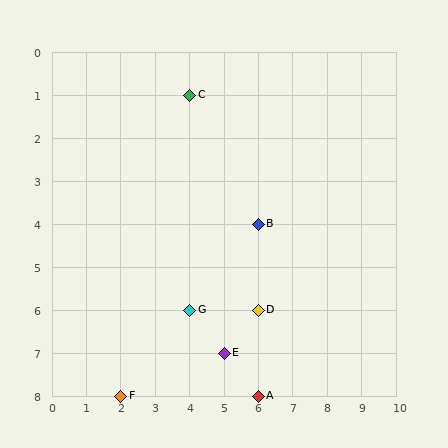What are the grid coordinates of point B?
Point B is at grid coordinates (6, 4).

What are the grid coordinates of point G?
Point G is at grid coordinates (4, 6).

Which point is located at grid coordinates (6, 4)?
Point B is at (6, 4).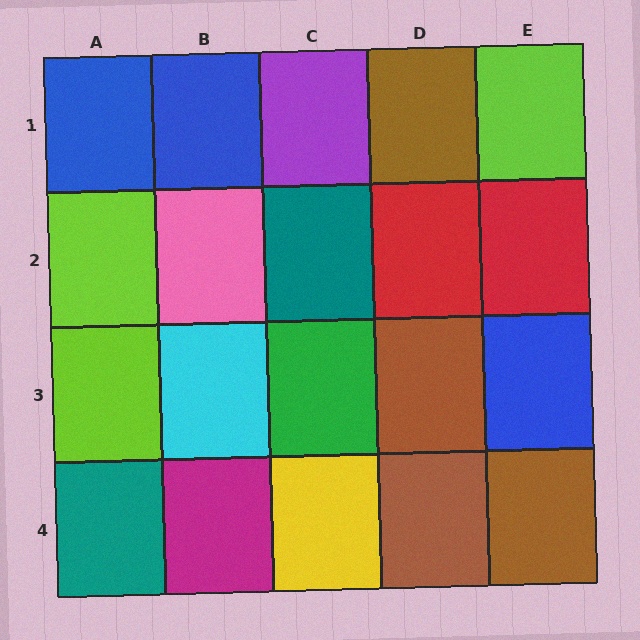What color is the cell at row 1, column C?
Purple.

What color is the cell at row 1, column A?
Blue.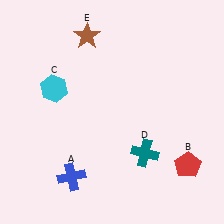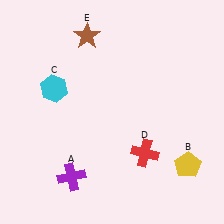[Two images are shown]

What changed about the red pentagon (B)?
In Image 1, B is red. In Image 2, it changed to yellow.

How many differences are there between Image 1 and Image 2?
There are 3 differences between the two images.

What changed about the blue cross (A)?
In Image 1, A is blue. In Image 2, it changed to purple.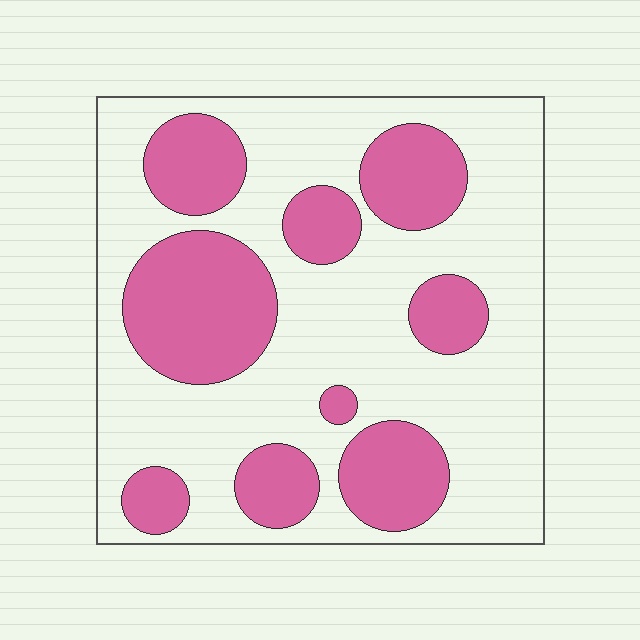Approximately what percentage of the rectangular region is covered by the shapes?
Approximately 35%.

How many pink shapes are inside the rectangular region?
9.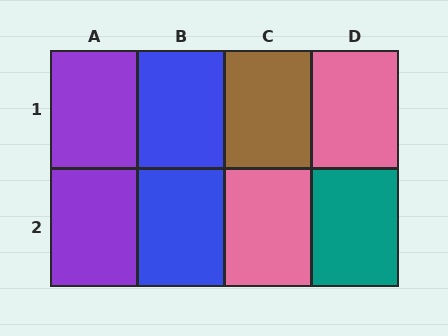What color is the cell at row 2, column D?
Teal.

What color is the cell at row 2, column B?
Blue.